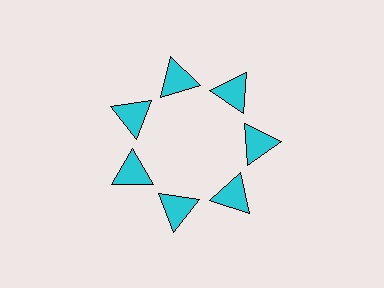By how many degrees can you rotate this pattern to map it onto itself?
The pattern maps onto itself every 51 degrees of rotation.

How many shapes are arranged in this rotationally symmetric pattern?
There are 7 shapes, arranged in 7 groups of 1.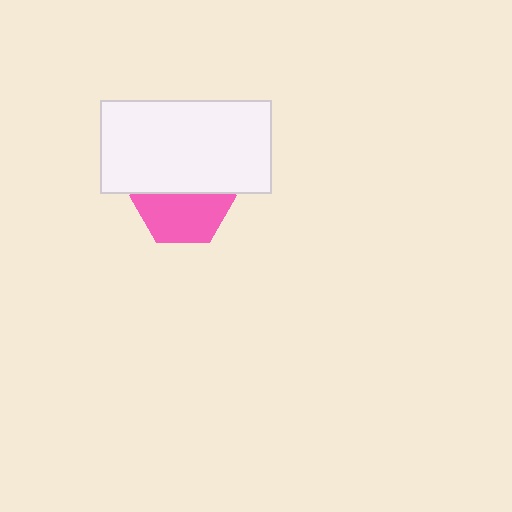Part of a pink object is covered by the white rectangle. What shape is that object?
It is a hexagon.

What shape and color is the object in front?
The object in front is a white rectangle.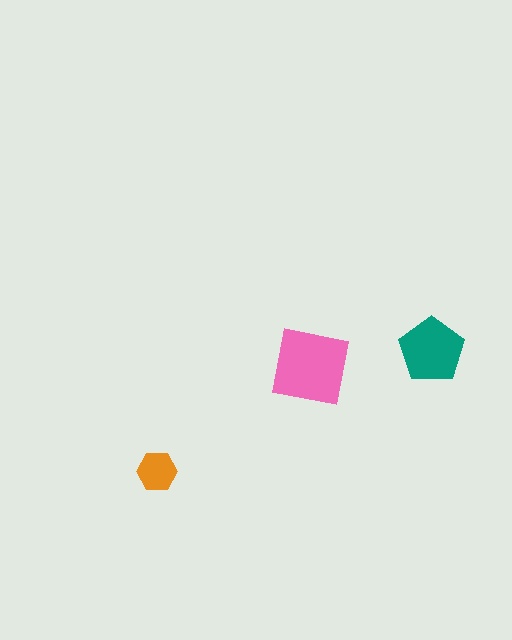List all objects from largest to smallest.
The pink square, the teal pentagon, the orange hexagon.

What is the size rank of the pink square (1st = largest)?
1st.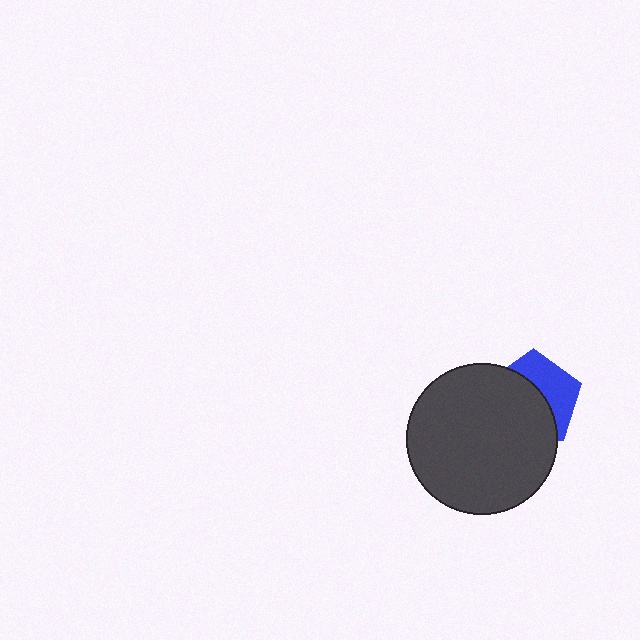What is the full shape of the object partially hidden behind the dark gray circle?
The partially hidden object is a blue pentagon.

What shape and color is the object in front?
The object in front is a dark gray circle.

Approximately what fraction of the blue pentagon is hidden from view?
Roughly 60% of the blue pentagon is hidden behind the dark gray circle.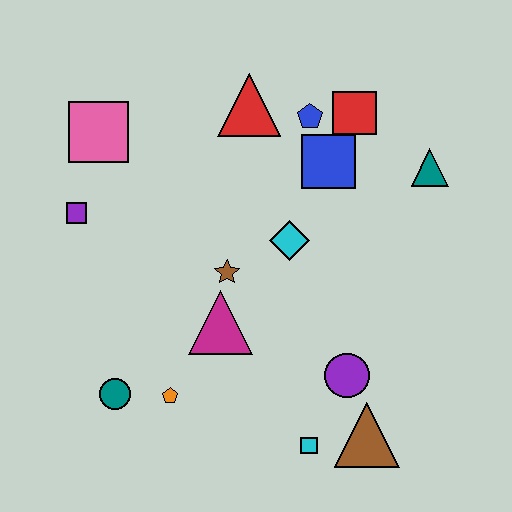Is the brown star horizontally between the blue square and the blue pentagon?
No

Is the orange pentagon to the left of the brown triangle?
Yes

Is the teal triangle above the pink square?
No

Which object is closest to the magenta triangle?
The brown star is closest to the magenta triangle.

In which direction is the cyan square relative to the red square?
The cyan square is below the red square.